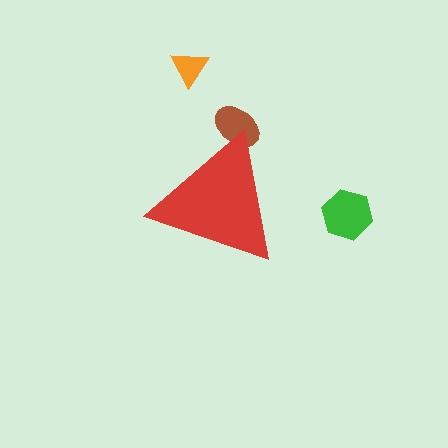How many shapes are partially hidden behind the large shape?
1 shape is partially hidden.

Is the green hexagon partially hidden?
No, the green hexagon is fully visible.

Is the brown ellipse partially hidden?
Yes, the brown ellipse is partially hidden behind the red triangle.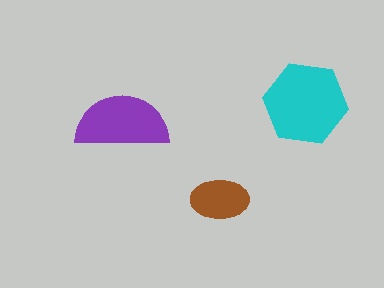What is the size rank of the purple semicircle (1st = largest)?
2nd.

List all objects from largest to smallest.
The cyan hexagon, the purple semicircle, the brown ellipse.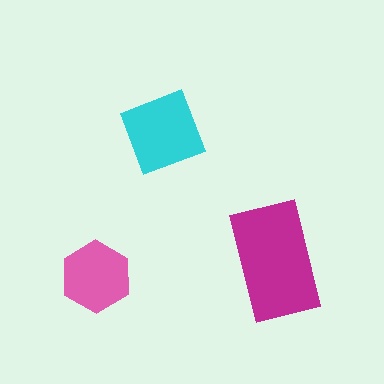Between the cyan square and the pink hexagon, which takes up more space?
The cyan square.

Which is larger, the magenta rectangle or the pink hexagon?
The magenta rectangle.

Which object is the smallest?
The pink hexagon.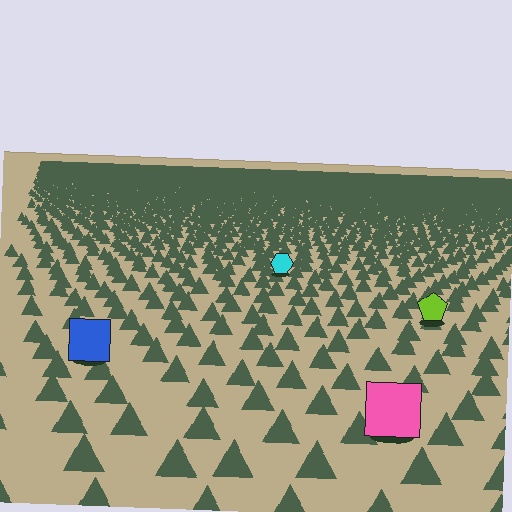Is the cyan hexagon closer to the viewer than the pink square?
No. The pink square is closer — you can tell from the texture gradient: the ground texture is coarser near it.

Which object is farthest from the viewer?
The cyan hexagon is farthest from the viewer. It appears smaller and the ground texture around it is denser.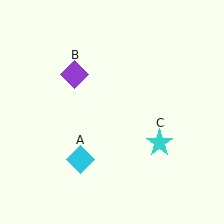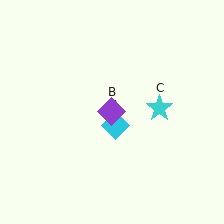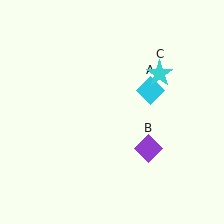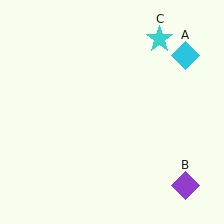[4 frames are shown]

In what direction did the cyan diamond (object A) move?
The cyan diamond (object A) moved up and to the right.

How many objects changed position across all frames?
3 objects changed position: cyan diamond (object A), purple diamond (object B), cyan star (object C).